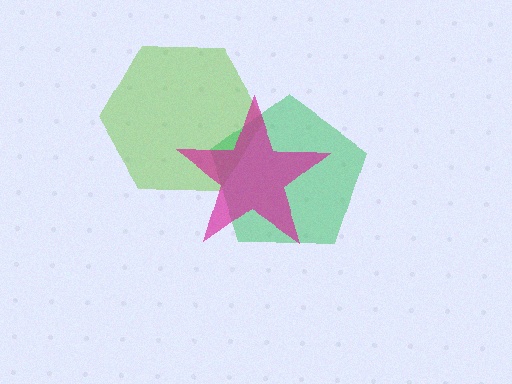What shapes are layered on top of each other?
The layered shapes are: a lime hexagon, a green pentagon, a magenta star.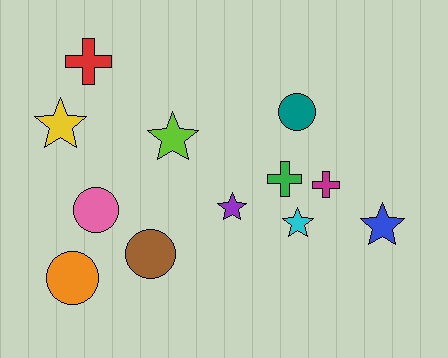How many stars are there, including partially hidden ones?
There are 5 stars.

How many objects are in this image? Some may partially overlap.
There are 12 objects.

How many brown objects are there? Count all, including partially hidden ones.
There is 1 brown object.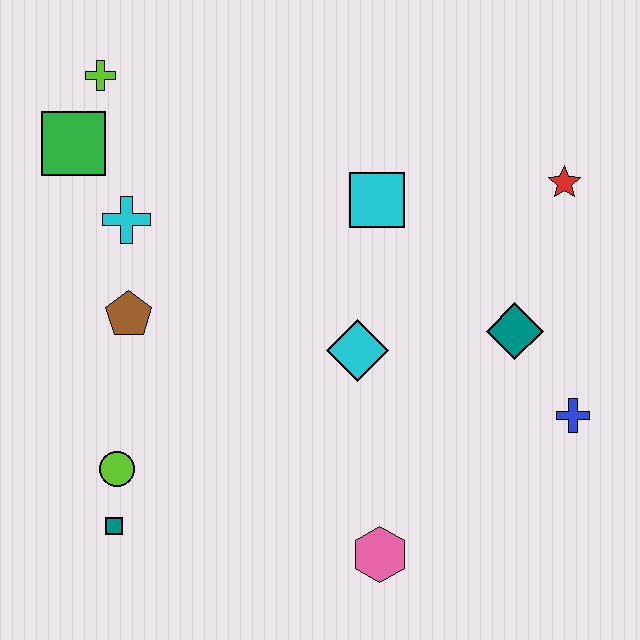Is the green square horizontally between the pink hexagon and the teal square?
No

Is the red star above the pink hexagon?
Yes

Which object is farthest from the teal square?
The red star is farthest from the teal square.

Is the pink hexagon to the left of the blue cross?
Yes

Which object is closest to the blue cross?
The teal diamond is closest to the blue cross.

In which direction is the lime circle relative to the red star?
The lime circle is to the left of the red star.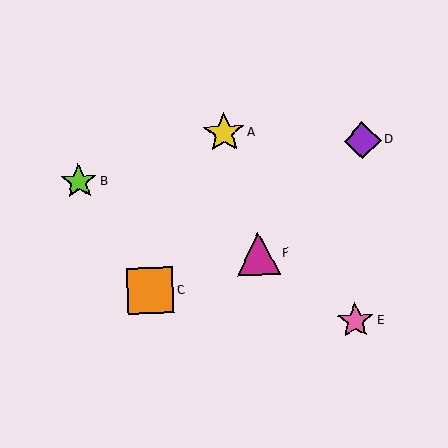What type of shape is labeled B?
Shape B is a lime star.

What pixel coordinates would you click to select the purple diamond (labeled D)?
Click at (363, 141) to select the purple diamond D.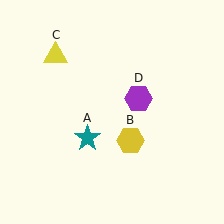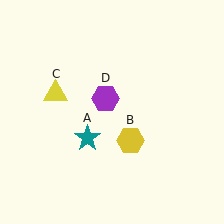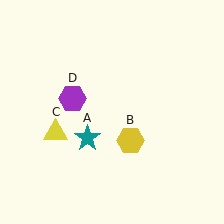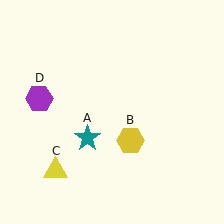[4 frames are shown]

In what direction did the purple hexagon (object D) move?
The purple hexagon (object D) moved left.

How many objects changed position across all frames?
2 objects changed position: yellow triangle (object C), purple hexagon (object D).